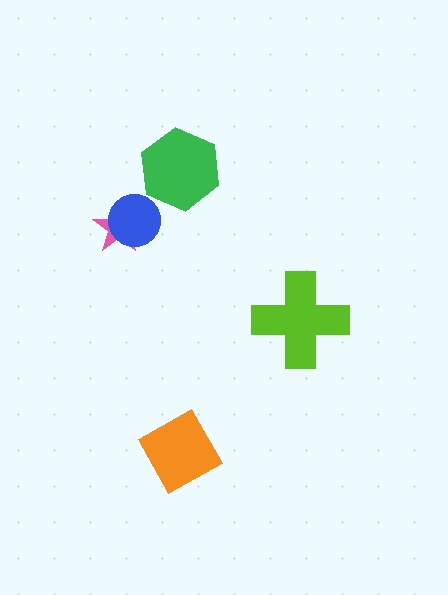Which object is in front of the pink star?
The blue circle is in front of the pink star.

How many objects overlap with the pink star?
1 object overlaps with the pink star.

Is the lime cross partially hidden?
No, no other shape covers it.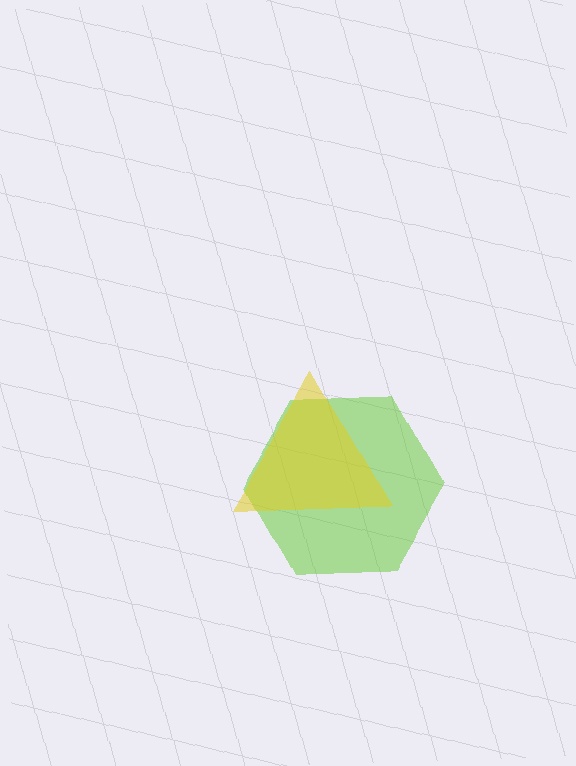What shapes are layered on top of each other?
The layered shapes are: a lime hexagon, a yellow triangle.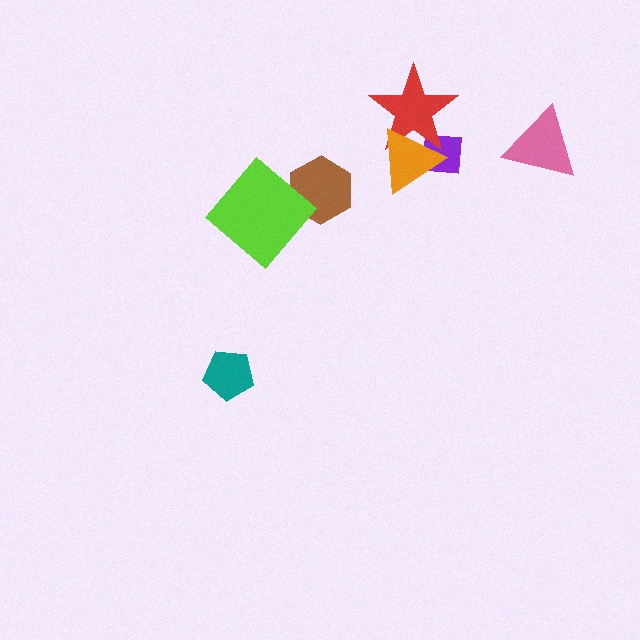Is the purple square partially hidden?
Yes, it is partially covered by another shape.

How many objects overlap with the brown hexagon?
1 object overlaps with the brown hexagon.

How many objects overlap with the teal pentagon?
0 objects overlap with the teal pentagon.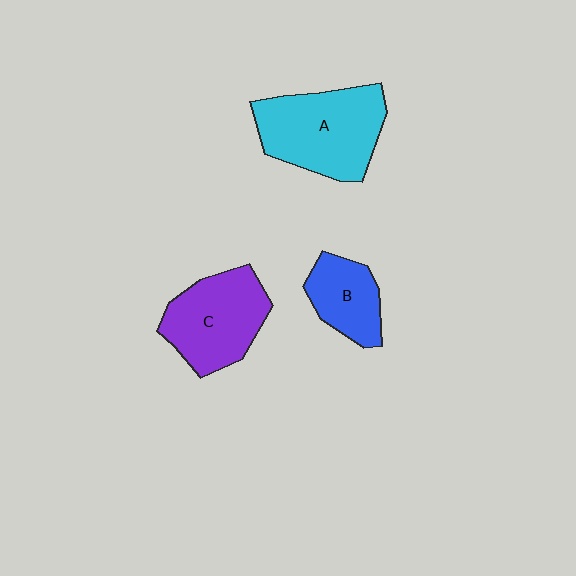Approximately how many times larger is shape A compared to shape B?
Approximately 1.9 times.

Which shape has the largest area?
Shape A (cyan).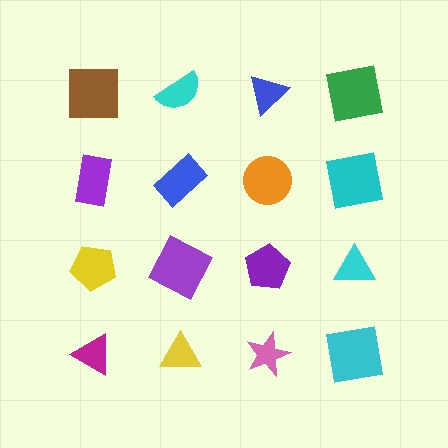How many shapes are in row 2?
4 shapes.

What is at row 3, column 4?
A cyan triangle.